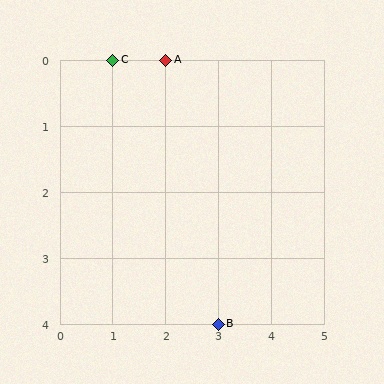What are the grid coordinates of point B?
Point B is at grid coordinates (3, 4).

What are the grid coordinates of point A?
Point A is at grid coordinates (2, 0).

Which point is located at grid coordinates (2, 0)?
Point A is at (2, 0).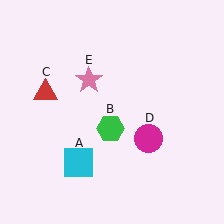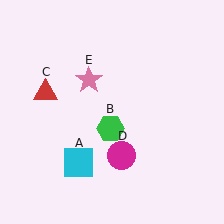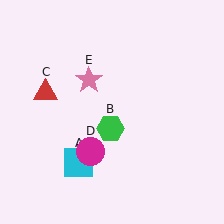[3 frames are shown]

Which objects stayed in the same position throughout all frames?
Cyan square (object A) and green hexagon (object B) and red triangle (object C) and pink star (object E) remained stationary.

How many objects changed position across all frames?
1 object changed position: magenta circle (object D).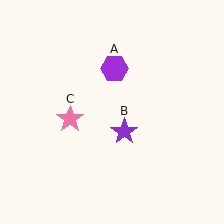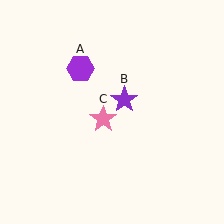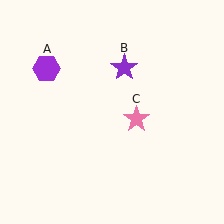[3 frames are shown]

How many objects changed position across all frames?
3 objects changed position: purple hexagon (object A), purple star (object B), pink star (object C).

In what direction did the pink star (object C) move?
The pink star (object C) moved right.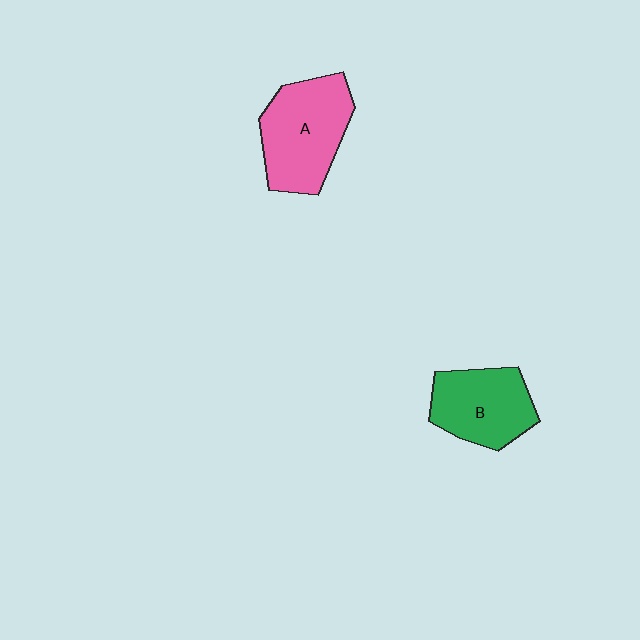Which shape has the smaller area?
Shape B (green).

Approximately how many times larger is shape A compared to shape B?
Approximately 1.2 times.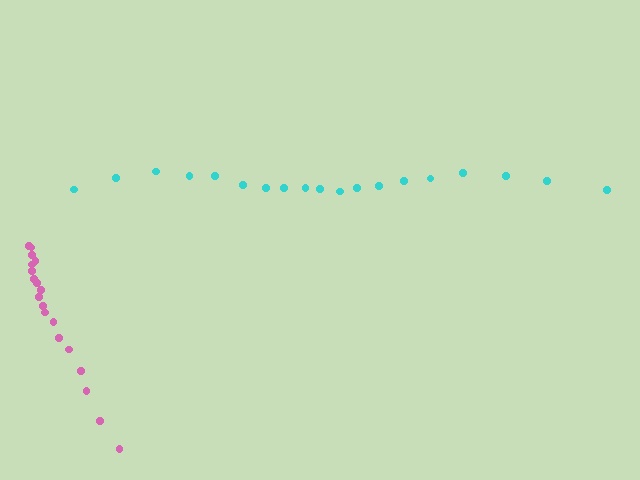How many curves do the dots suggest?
There are 2 distinct paths.